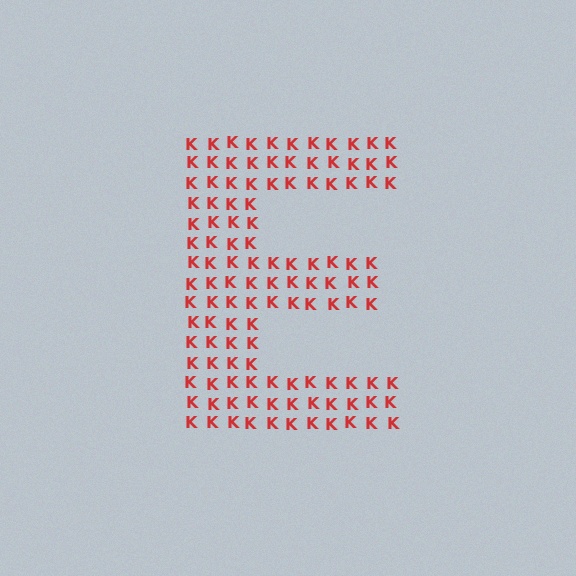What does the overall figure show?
The overall figure shows the letter E.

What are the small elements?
The small elements are letter K's.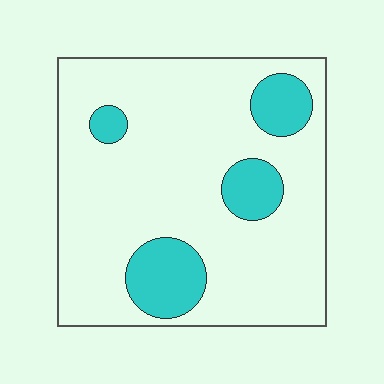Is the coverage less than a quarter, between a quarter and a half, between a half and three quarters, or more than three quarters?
Less than a quarter.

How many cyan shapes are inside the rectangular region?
4.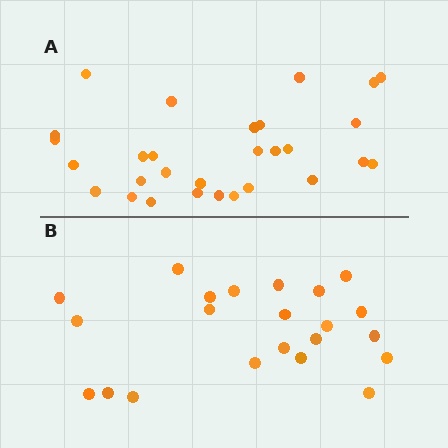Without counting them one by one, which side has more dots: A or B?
Region A (the top region) has more dots.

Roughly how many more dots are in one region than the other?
Region A has roughly 8 or so more dots than region B.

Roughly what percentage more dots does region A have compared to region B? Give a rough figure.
About 30% more.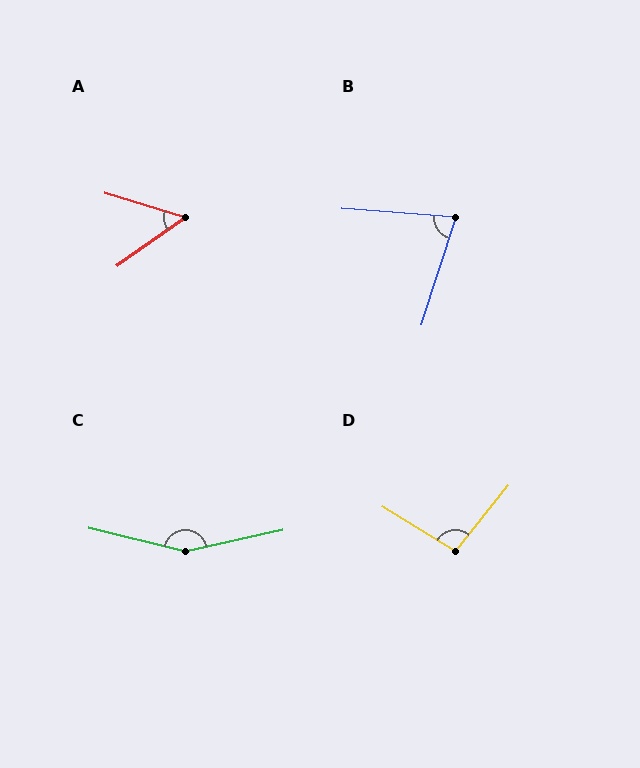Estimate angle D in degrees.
Approximately 98 degrees.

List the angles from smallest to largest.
A (52°), B (76°), D (98°), C (154°).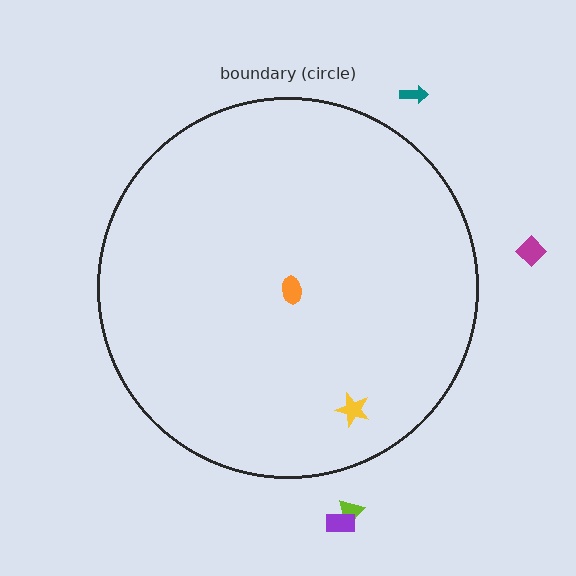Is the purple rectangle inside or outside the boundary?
Outside.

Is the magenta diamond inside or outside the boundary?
Outside.